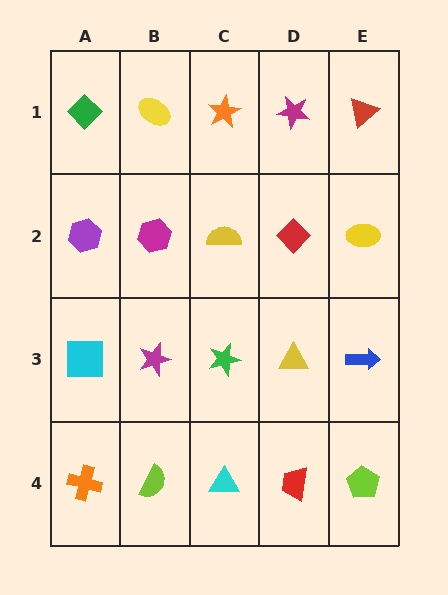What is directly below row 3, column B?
A lime semicircle.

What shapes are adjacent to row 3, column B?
A magenta hexagon (row 2, column B), a lime semicircle (row 4, column B), a cyan square (row 3, column A), a green star (row 3, column C).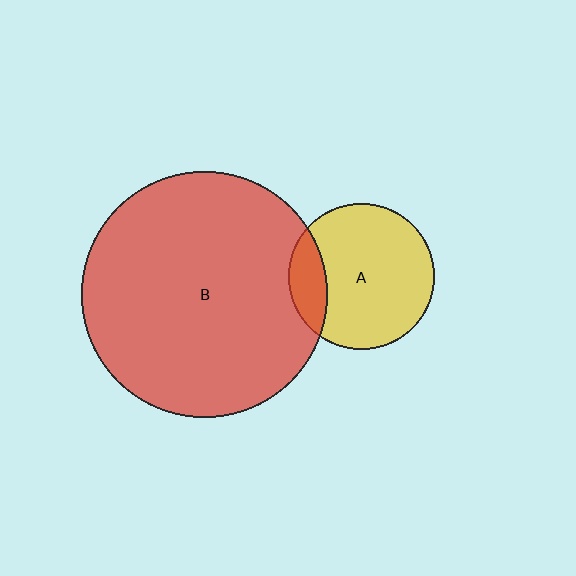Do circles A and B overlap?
Yes.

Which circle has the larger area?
Circle B (red).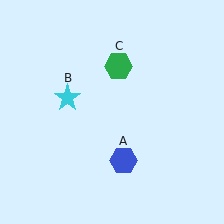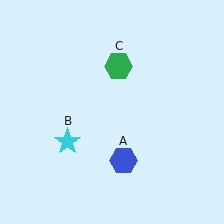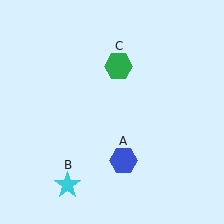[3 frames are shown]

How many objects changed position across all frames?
1 object changed position: cyan star (object B).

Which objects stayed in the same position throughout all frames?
Blue hexagon (object A) and green hexagon (object C) remained stationary.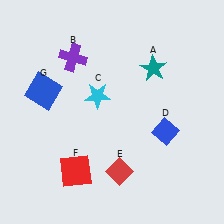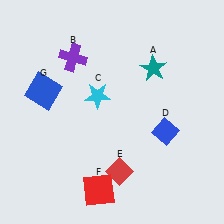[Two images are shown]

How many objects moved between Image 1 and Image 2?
1 object moved between the two images.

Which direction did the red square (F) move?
The red square (F) moved right.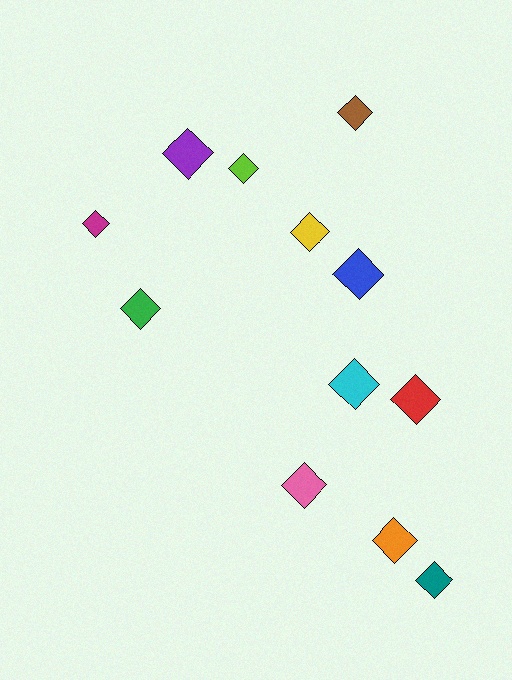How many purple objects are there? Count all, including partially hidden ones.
There is 1 purple object.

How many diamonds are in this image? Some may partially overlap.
There are 12 diamonds.